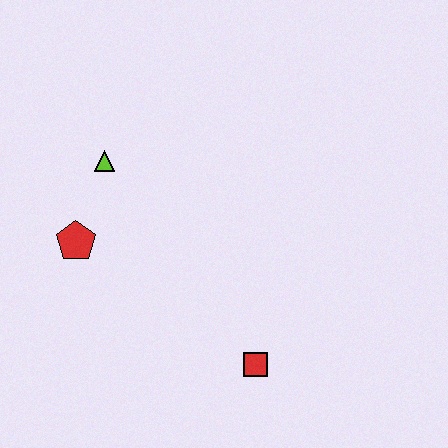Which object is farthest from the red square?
The lime triangle is farthest from the red square.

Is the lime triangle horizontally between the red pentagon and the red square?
Yes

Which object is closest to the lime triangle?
The red pentagon is closest to the lime triangle.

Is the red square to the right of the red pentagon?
Yes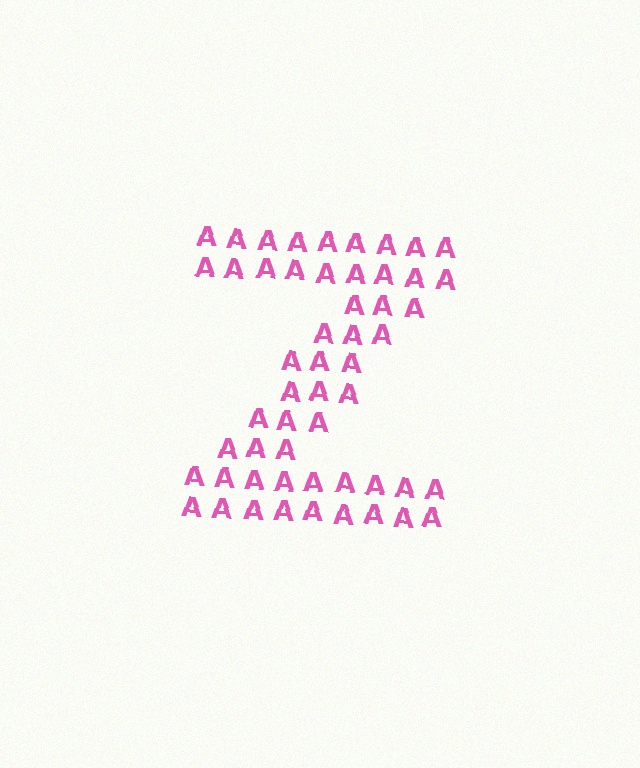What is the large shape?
The large shape is the letter Z.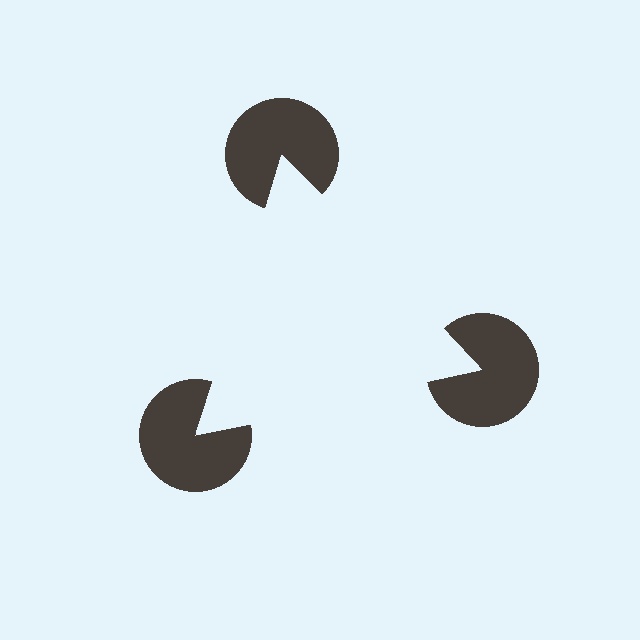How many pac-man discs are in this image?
There are 3 — one at each vertex of the illusory triangle.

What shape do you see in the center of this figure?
An illusory triangle — its edges are inferred from the aligned wedge cuts in the pac-man discs, not physically drawn.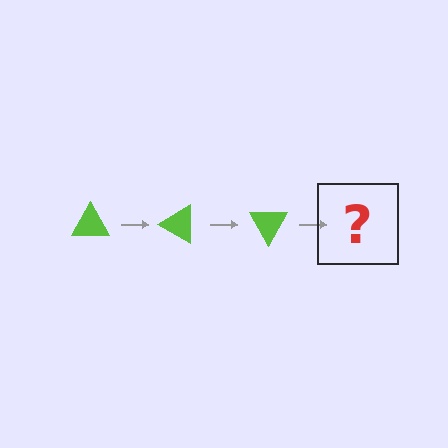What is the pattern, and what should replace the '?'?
The pattern is that the triangle rotates 30 degrees each step. The '?' should be a lime triangle rotated 90 degrees.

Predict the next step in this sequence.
The next step is a lime triangle rotated 90 degrees.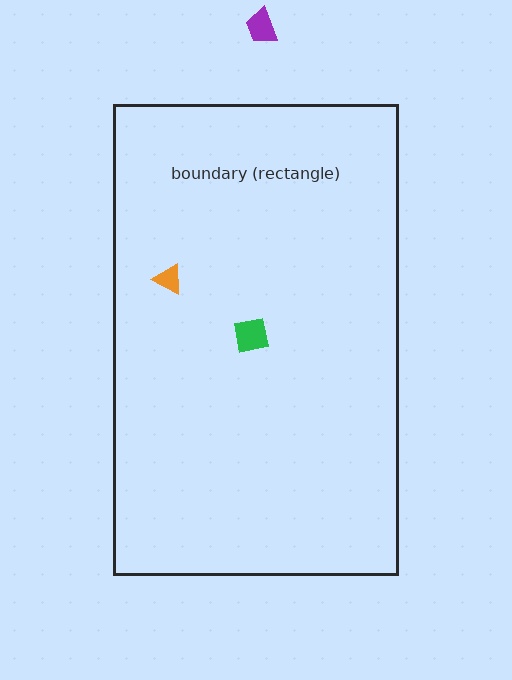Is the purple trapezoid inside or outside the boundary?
Outside.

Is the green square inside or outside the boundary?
Inside.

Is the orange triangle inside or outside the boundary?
Inside.